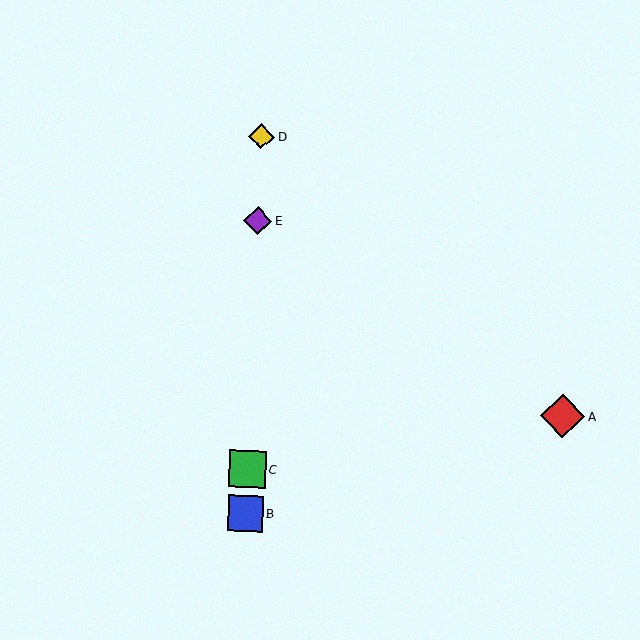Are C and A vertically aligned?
No, C is at x≈247 and A is at x≈563.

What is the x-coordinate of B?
Object B is at x≈245.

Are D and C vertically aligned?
Yes, both are at x≈262.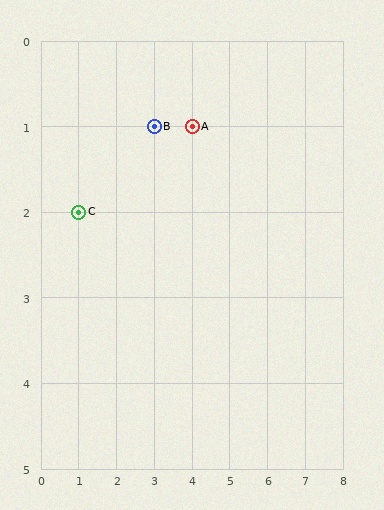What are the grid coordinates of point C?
Point C is at grid coordinates (1, 2).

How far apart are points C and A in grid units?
Points C and A are 3 columns and 1 row apart (about 3.2 grid units diagonally).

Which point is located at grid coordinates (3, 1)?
Point B is at (3, 1).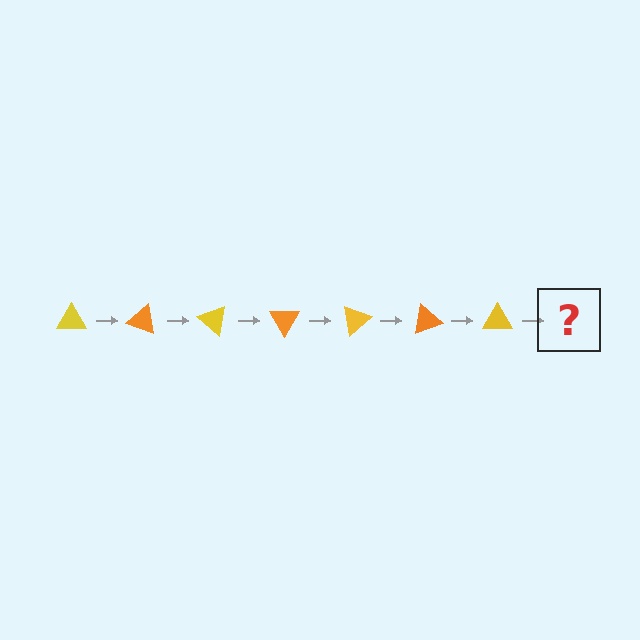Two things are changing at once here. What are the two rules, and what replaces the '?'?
The two rules are that it rotates 20 degrees each step and the color cycles through yellow and orange. The '?' should be an orange triangle, rotated 140 degrees from the start.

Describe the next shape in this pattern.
It should be an orange triangle, rotated 140 degrees from the start.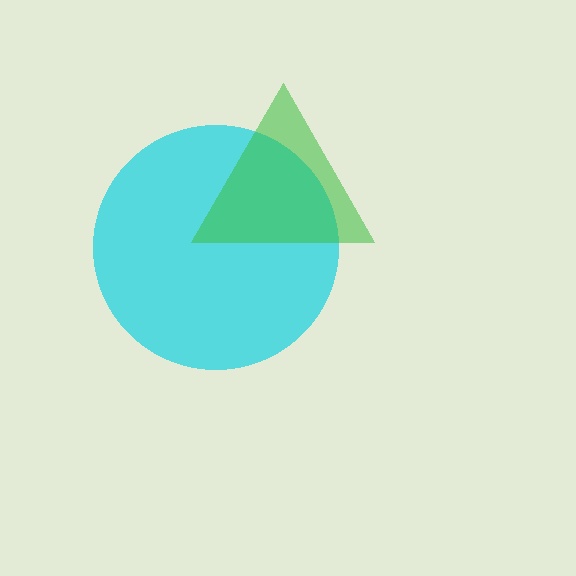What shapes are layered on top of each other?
The layered shapes are: a cyan circle, a green triangle.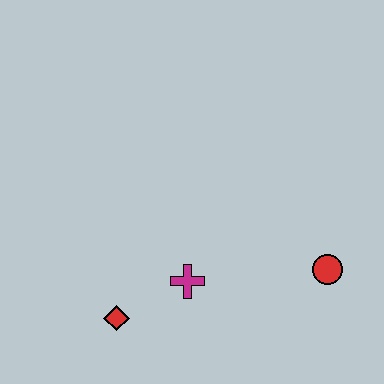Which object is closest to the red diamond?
The magenta cross is closest to the red diamond.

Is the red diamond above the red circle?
No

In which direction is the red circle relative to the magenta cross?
The red circle is to the right of the magenta cross.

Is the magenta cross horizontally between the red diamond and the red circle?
Yes